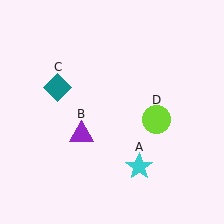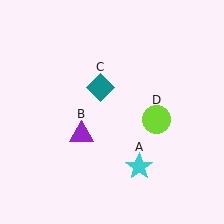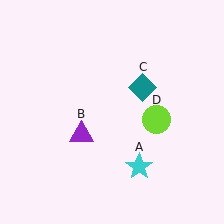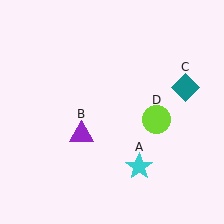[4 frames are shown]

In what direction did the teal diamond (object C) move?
The teal diamond (object C) moved right.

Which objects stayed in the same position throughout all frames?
Cyan star (object A) and purple triangle (object B) and lime circle (object D) remained stationary.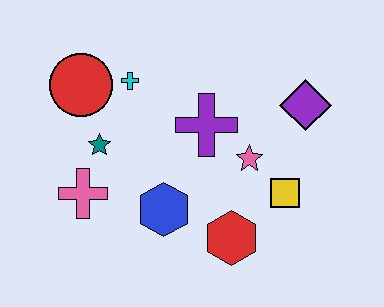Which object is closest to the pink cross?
The teal star is closest to the pink cross.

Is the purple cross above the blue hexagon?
Yes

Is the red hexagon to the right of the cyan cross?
Yes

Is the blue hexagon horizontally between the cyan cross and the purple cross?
Yes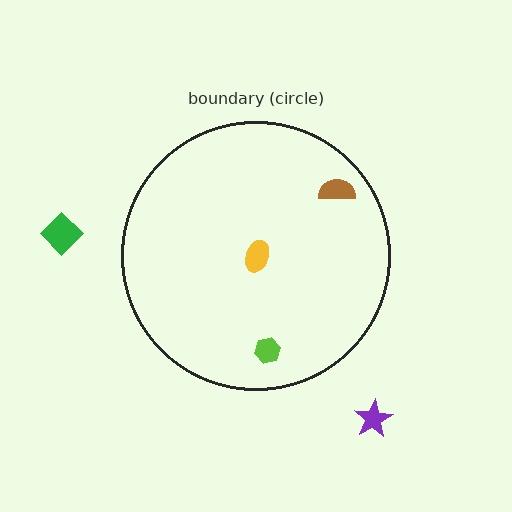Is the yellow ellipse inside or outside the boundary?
Inside.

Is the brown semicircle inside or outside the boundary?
Inside.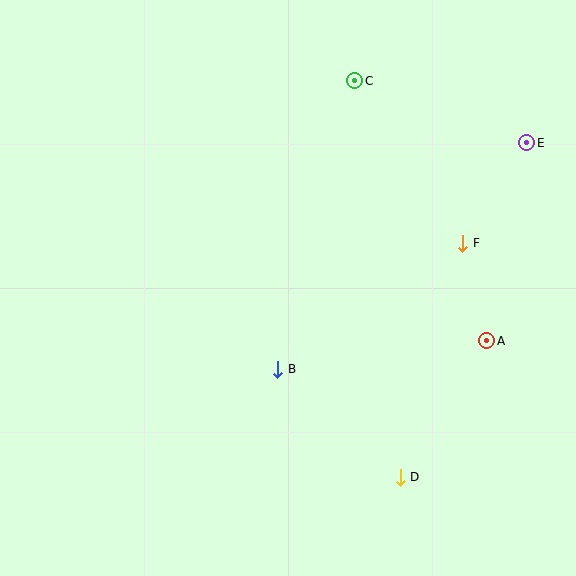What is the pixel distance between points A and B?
The distance between A and B is 211 pixels.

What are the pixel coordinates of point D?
Point D is at (400, 477).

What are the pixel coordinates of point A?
Point A is at (487, 341).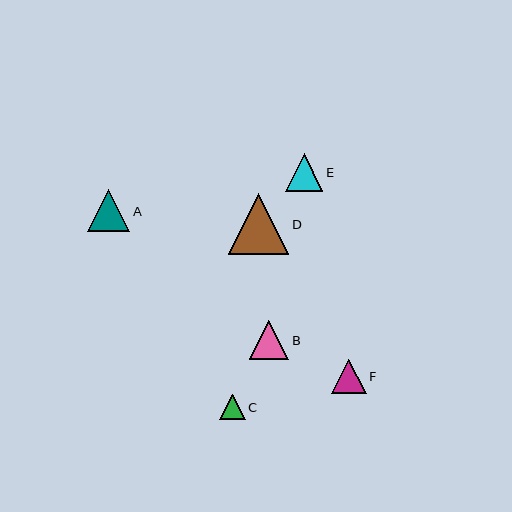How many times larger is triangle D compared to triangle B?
Triangle D is approximately 1.5 times the size of triangle B.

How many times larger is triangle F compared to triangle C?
Triangle F is approximately 1.4 times the size of triangle C.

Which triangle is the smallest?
Triangle C is the smallest with a size of approximately 26 pixels.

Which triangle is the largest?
Triangle D is the largest with a size of approximately 61 pixels.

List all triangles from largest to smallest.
From largest to smallest: D, A, B, E, F, C.